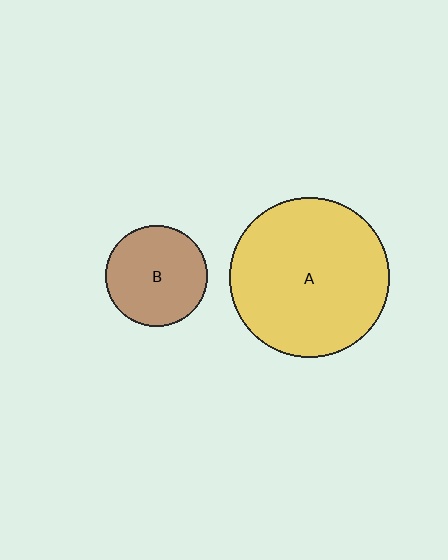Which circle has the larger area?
Circle A (yellow).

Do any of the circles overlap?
No, none of the circles overlap.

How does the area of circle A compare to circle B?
Approximately 2.5 times.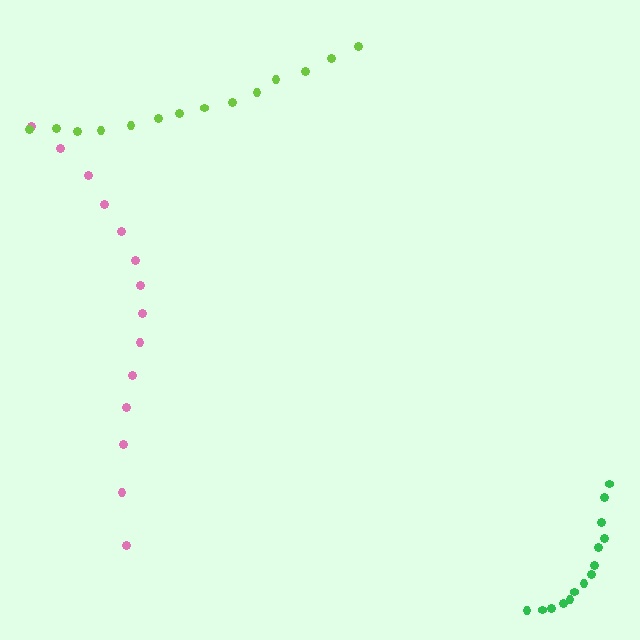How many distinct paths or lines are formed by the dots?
There are 3 distinct paths.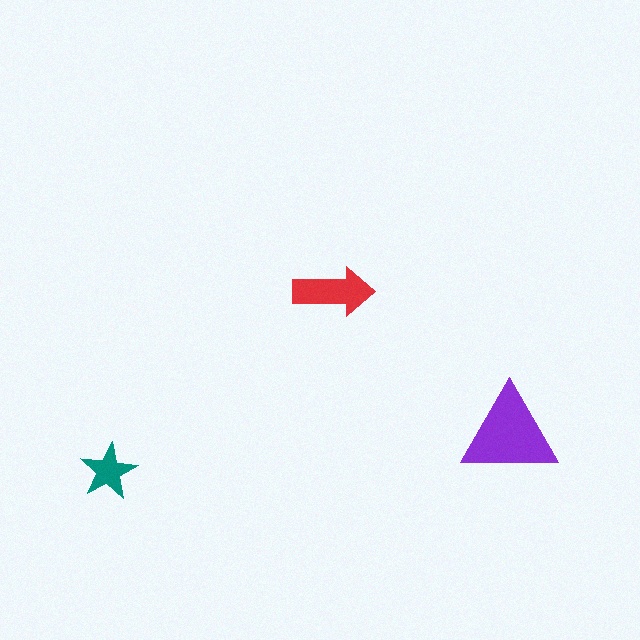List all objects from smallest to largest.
The teal star, the red arrow, the purple triangle.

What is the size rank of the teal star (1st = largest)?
3rd.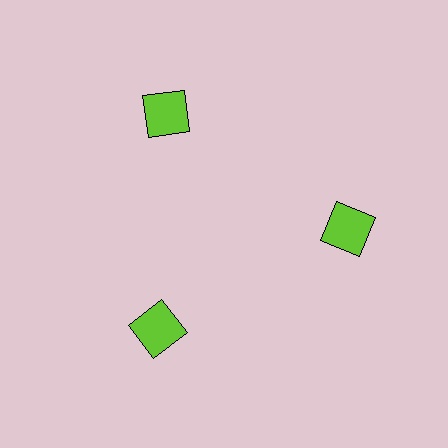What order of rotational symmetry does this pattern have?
This pattern has 3-fold rotational symmetry.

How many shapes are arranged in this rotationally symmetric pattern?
There are 3 shapes, arranged in 3 groups of 1.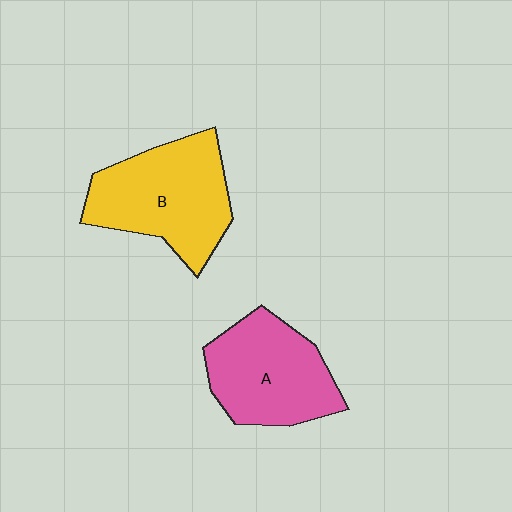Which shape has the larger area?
Shape B (yellow).